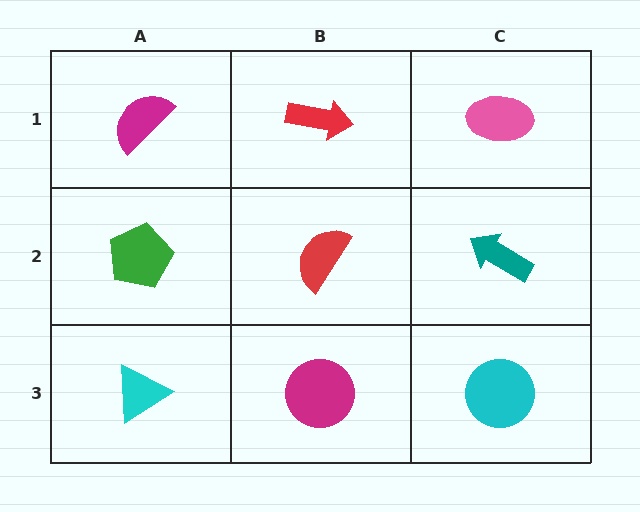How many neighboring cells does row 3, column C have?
2.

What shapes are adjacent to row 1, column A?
A green pentagon (row 2, column A), a red arrow (row 1, column B).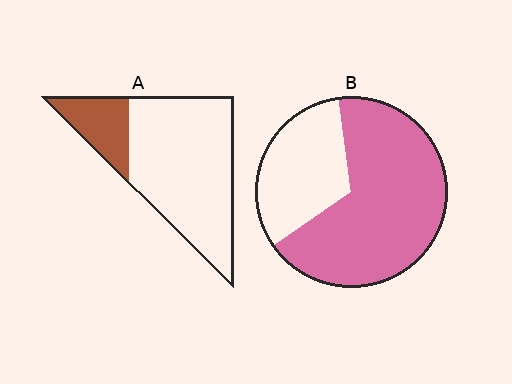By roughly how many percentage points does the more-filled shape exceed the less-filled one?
By roughly 45 percentage points (B over A).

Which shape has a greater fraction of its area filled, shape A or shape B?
Shape B.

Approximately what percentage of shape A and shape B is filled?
A is approximately 20% and B is approximately 70%.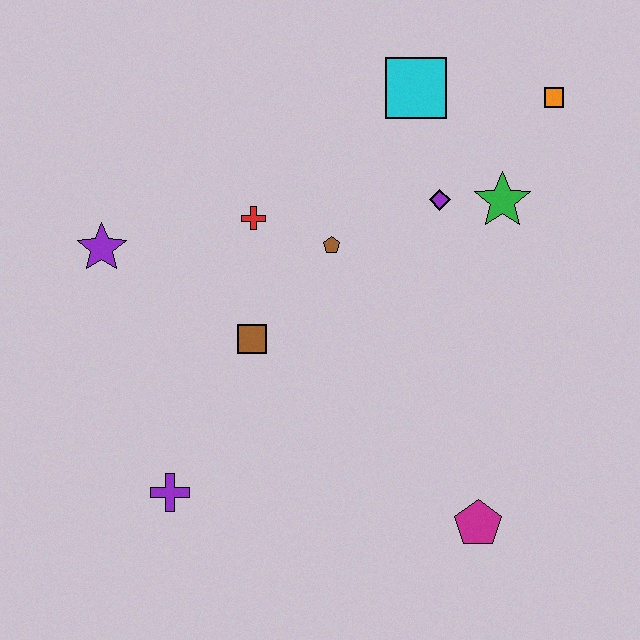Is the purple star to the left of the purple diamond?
Yes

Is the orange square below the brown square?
No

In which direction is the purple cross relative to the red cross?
The purple cross is below the red cross.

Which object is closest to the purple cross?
The brown square is closest to the purple cross.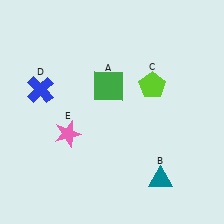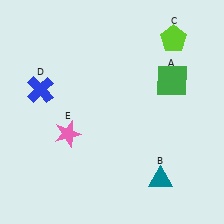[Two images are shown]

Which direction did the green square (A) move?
The green square (A) moved right.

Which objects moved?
The objects that moved are: the green square (A), the lime pentagon (C).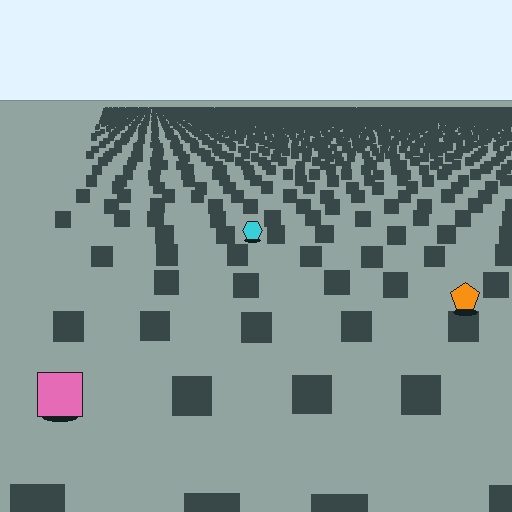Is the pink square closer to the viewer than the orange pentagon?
Yes. The pink square is closer — you can tell from the texture gradient: the ground texture is coarser near it.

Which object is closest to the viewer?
The pink square is closest. The texture marks near it are larger and more spread out.